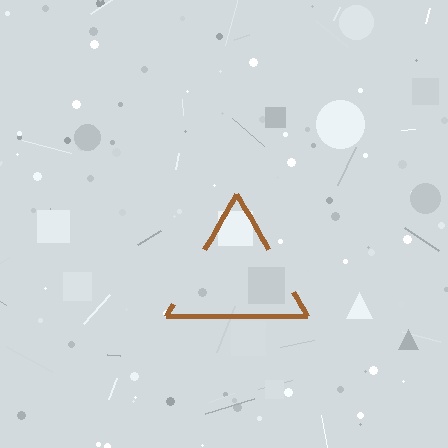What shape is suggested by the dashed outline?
The dashed outline suggests a triangle.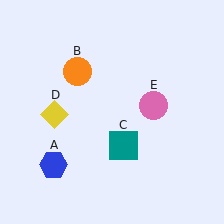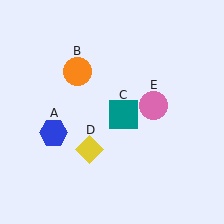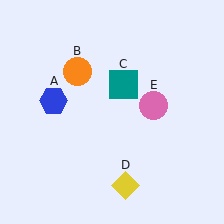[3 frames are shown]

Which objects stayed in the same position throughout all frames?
Orange circle (object B) and pink circle (object E) remained stationary.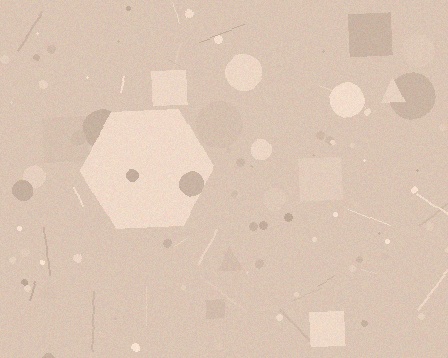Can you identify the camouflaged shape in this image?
The camouflaged shape is a hexagon.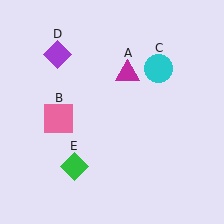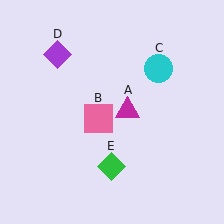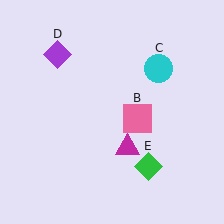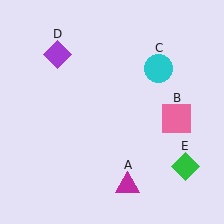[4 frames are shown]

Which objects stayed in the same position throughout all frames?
Cyan circle (object C) and purple diamond (object D) remained stationary.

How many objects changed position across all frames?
3 objects changed position: magenta triangle (object A), pink square (object B), green diamond (object E).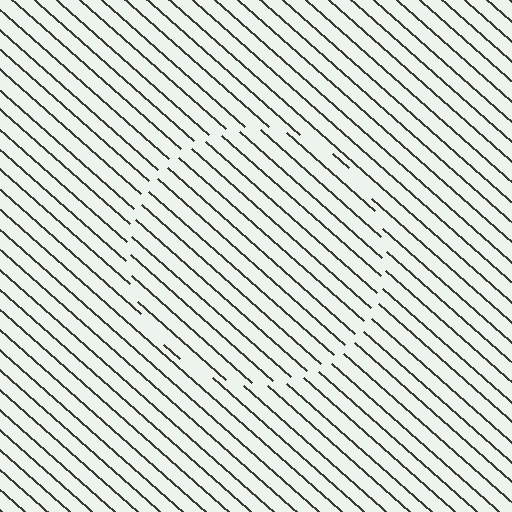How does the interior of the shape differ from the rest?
The interior of the shape contains the same grating, shifted by half a period — the contour is defined by the phase discontinuity where line-ends from the inner and outer gratings abut.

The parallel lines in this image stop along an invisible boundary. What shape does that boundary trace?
An illusory circle. The interior of the shape contains the same grating, shifted by half a period — the contour is defined by the phase discontinuity where line-ends from the inner and outer gratings abut.